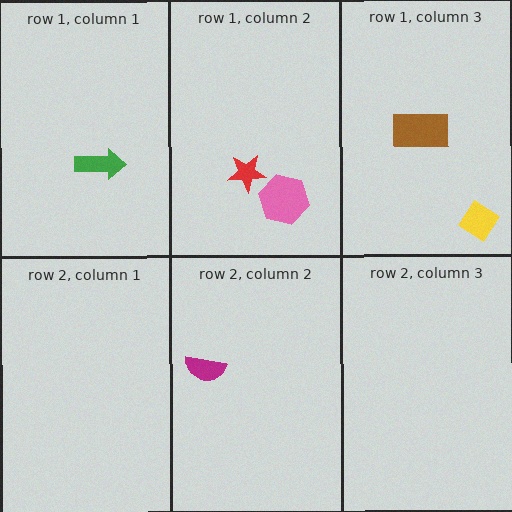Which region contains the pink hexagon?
The row 1, column 2 region.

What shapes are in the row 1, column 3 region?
The yellow diamond, the brown rectangle.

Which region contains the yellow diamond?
The row 1, column 3 region.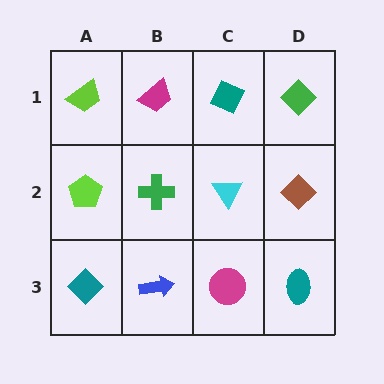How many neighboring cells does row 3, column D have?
2.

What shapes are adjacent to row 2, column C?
A teal diamond (row 1, column C), a magenta circle (row 3, column C), a green cross (row 2, column B), a brown diamond (row 2, column D).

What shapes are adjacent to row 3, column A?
A lime pentagon (row 2, column A), a blue arrow (row 3, column B).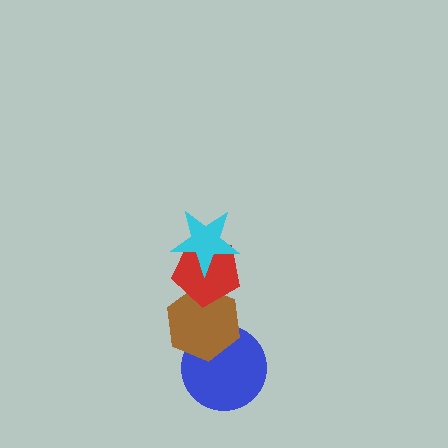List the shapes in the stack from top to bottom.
From top to bottom: the cyan star, the red pentagon, the brown hexagon, the blue circle.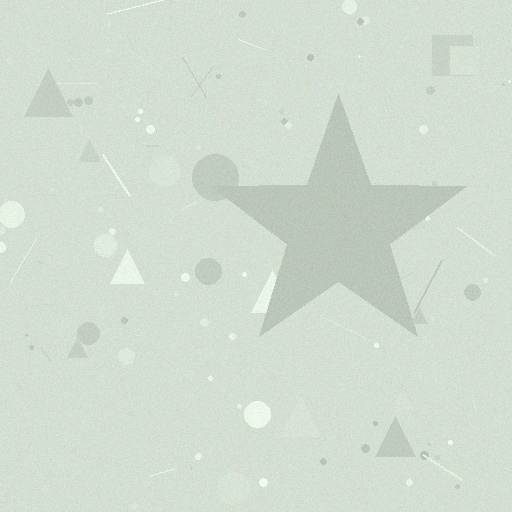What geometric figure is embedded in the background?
A star is embedded in the background.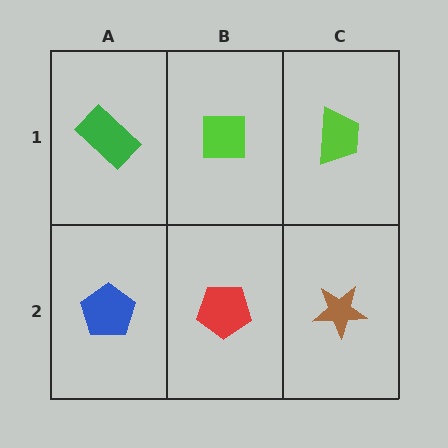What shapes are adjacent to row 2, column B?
A lime square (row 1, column B), a blue pentagon (row 2, column A), a brown star (row 2, column C).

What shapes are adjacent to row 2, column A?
A green rectangle (row 1, column A), a red pentagon (row 2, column B).